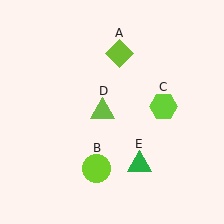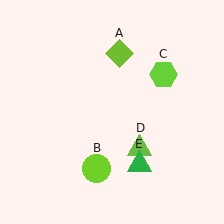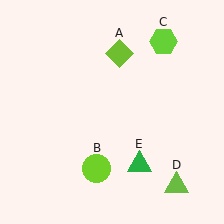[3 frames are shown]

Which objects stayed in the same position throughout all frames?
Lime diamond (object A) and lime circle (object B) and green triangle (object E) remained stationary.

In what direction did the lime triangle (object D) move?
The lime triangle (object D) moved down and to the right.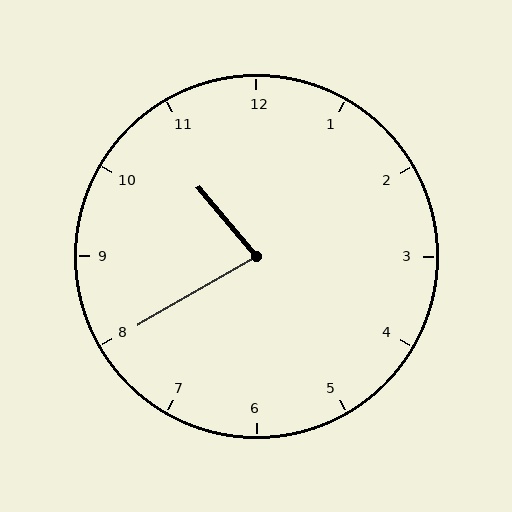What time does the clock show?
10:40.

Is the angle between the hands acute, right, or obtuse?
It is acute.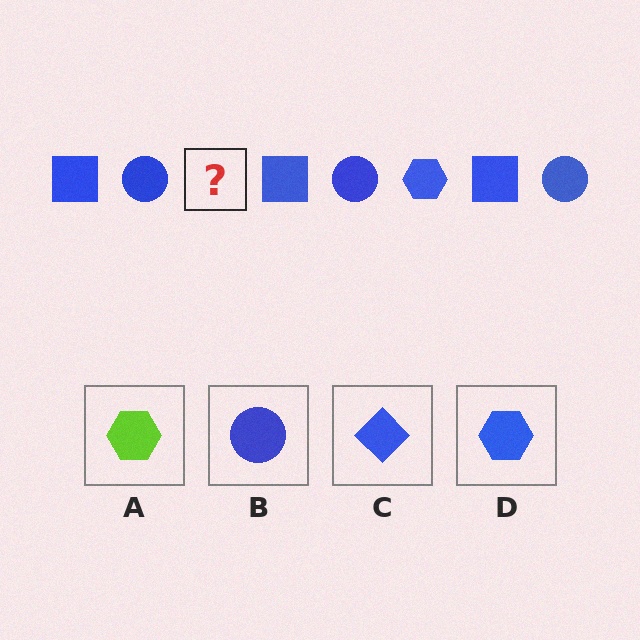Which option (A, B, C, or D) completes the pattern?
D.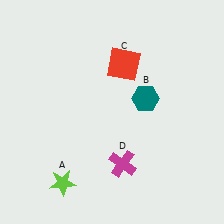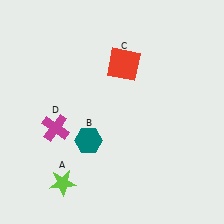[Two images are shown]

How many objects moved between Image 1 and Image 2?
2 objects moved between the two images.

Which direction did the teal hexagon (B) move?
The teal hexagon (B) moved left.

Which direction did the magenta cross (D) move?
The magenta cross (D) moved left.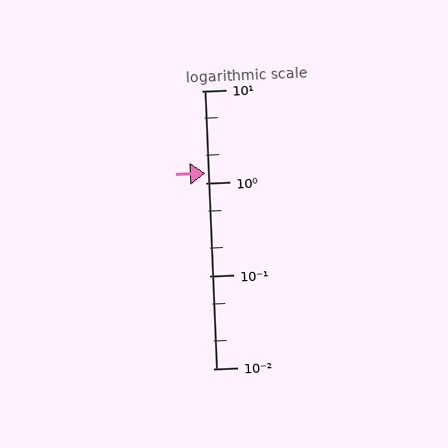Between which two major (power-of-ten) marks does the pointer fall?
The pointer is between 1 and 10.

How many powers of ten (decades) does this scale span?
The scale spans 3 decades, from 0.01 to 10.